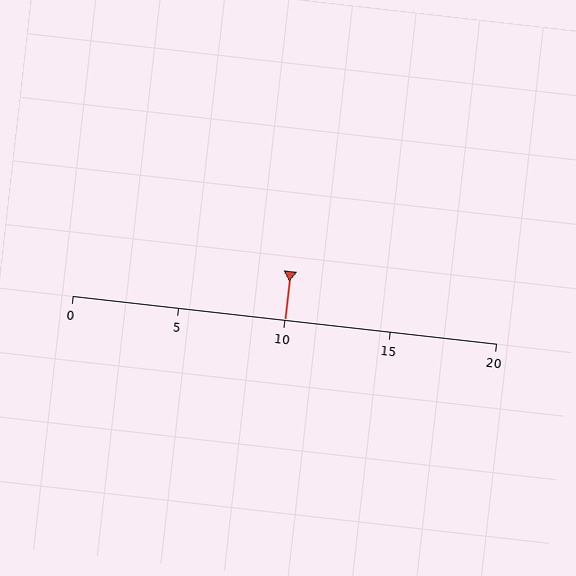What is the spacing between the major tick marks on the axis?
The major ticks are spaced 5 apart.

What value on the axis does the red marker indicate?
The marker indicates approximately 10.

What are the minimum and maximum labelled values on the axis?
The axis runs from 0 to 20.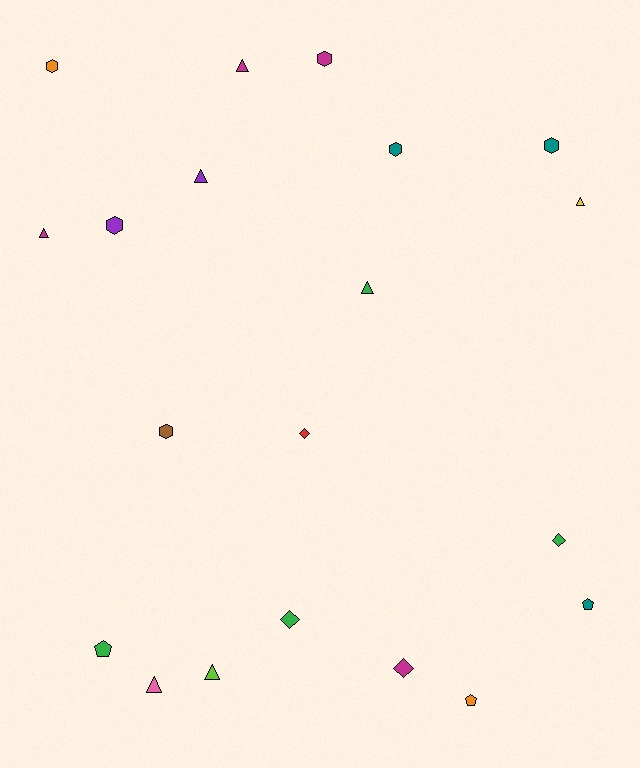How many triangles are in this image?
There are 7 triangles.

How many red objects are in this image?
There is 1 red object.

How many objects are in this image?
There are 20 objects.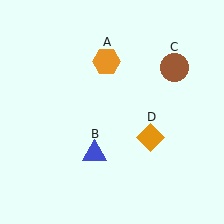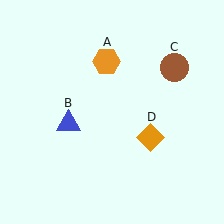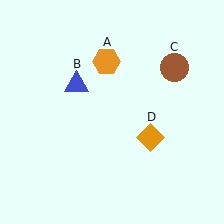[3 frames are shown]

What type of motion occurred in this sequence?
The blue triangle (object B) rotated clockwise around the center of the scene.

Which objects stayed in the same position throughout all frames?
Orange hexagon (object A) and brown circle (object C) and orange diamond (object D) remained stationary.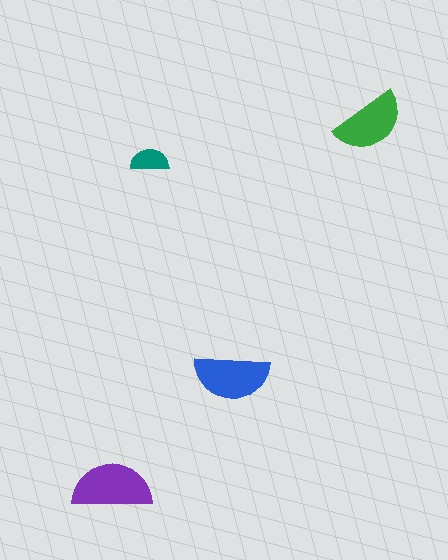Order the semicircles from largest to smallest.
the purple one, the blue one, the green one, the teal one.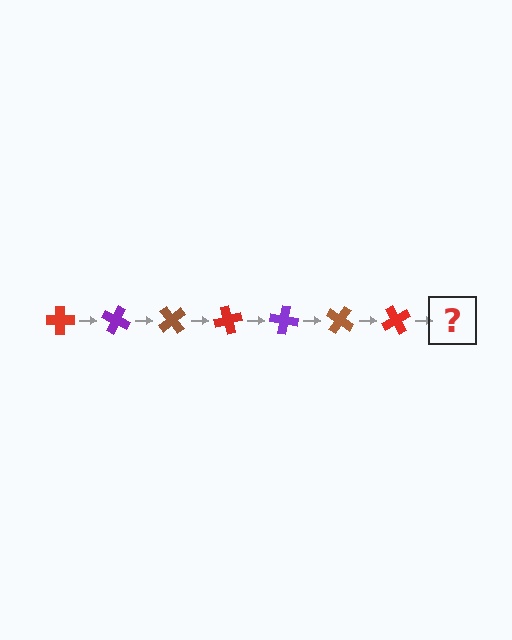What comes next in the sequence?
The next element should be a purple cross, rotated 175 degrees from the start.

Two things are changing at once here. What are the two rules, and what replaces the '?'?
The two rules are that it rotates 25 degrees each step and the color cycles through red, purple, and brown. The '?' should be a purple cross, rotated 175 degrees from the start.